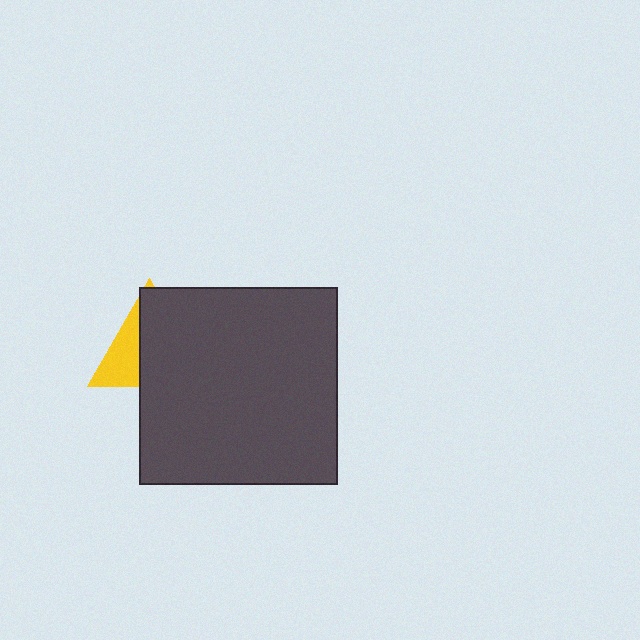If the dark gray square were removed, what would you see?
You would see the complete yellow triangle.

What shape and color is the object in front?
The object in front is a dark gray square.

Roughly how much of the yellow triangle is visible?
A small part of it is visible (roughly 36%).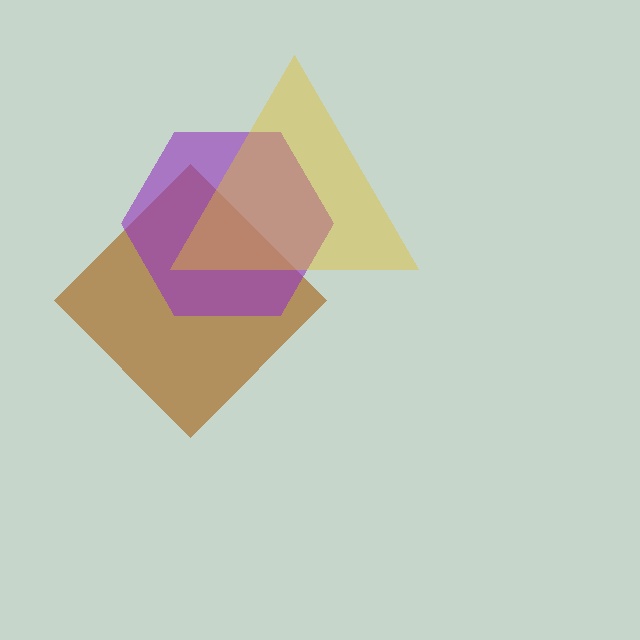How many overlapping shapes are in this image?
There are 3 overlapping shapes in the image.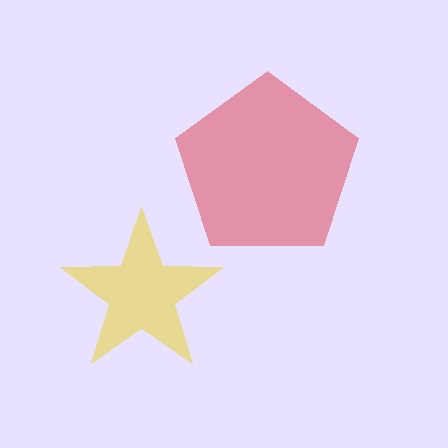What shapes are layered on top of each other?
The layered shapes are: a red pentagon, a yellow star.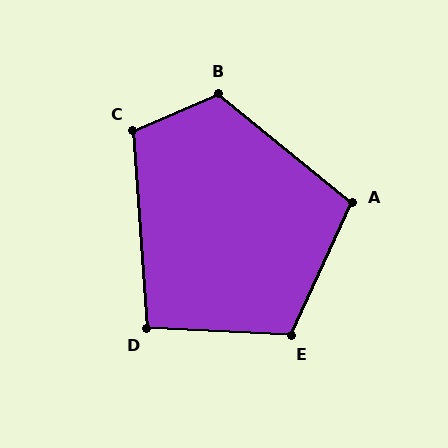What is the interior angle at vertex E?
Approximately 112 degrees (obtuse).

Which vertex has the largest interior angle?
B, at approximately 118 degrees.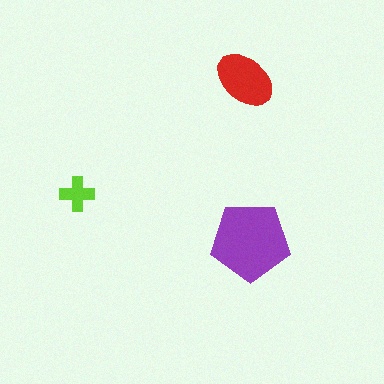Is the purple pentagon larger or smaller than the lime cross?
Larger.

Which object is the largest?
The purple pentagon.